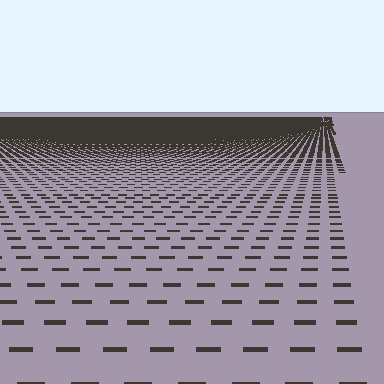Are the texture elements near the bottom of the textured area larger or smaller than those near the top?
Larger. Near the bottom, elements are closer to the viewer and appear at a bigger on-screen size.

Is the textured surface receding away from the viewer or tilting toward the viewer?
The surface is receding away from the viewer. Texture elements get smaller and denser toward the top.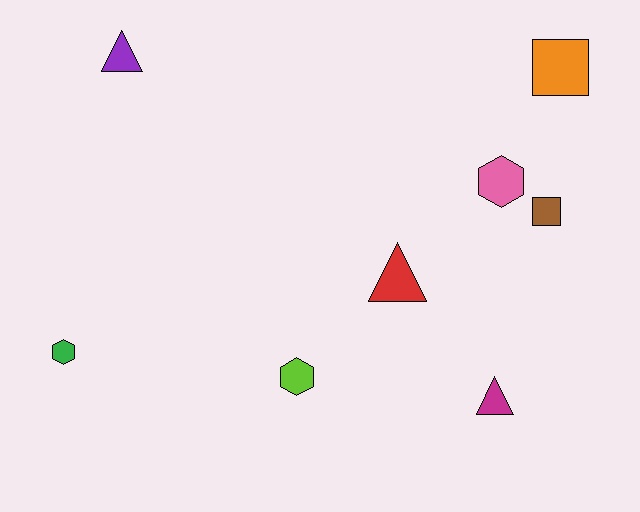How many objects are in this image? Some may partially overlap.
There are 8 objects.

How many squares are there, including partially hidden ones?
There are 2 squares.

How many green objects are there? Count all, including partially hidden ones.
There is 1 green object.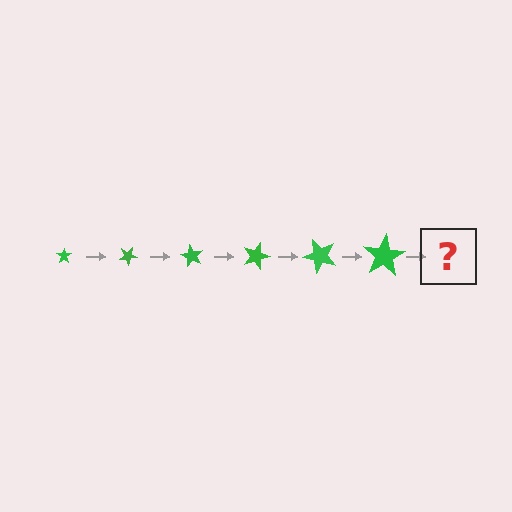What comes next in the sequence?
The next element should be a star, larger than the previous one and rotated 180 degrees from the start.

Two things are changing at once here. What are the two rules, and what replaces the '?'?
The two rules are that the star grows larger each step and it rotates 30 degrees each step. The '?' should be a star, larger than the previous one and rotated 180 degrees from the start.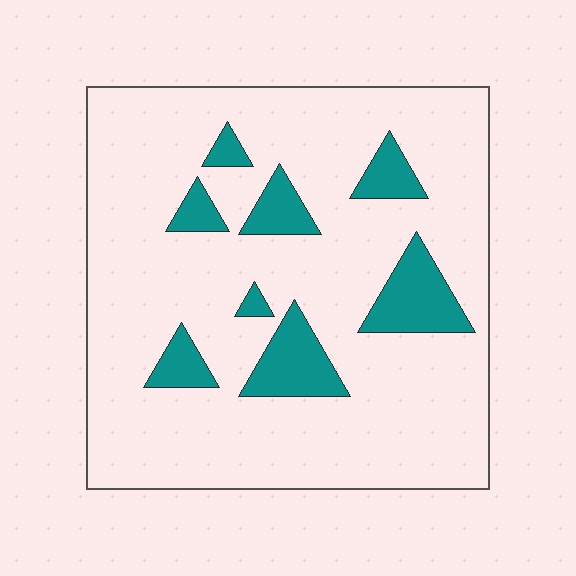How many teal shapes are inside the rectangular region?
8.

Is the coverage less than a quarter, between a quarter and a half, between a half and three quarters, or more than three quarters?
Less than a quarter.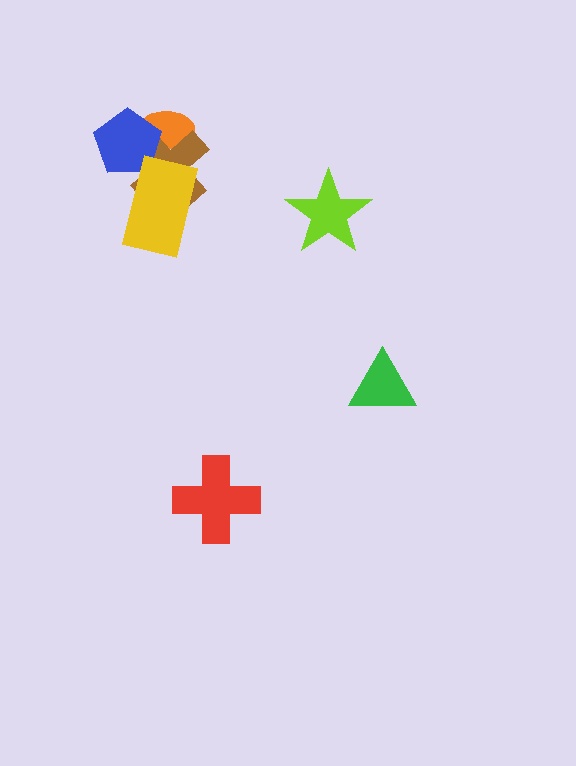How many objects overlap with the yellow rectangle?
2 objects overlap with the yellow rectangle.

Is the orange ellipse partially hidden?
Yes, it is partially covered by another shape.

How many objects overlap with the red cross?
0 objects overlap with the red cross.